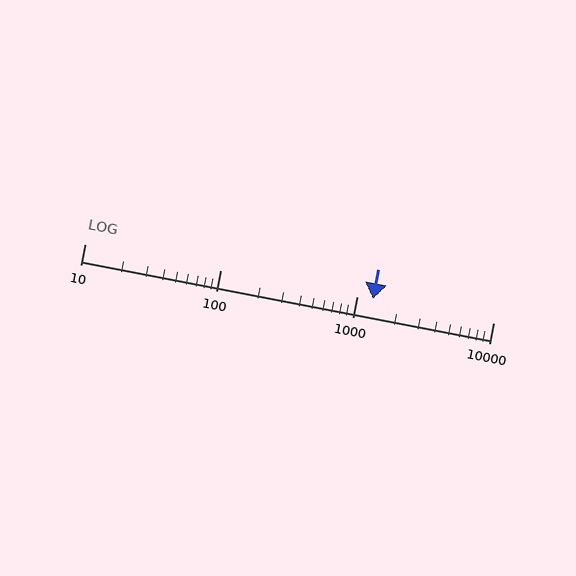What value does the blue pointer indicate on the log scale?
The pointer indicates approximately 1300.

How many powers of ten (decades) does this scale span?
The scale spans 3 decades, from 10 to 10000.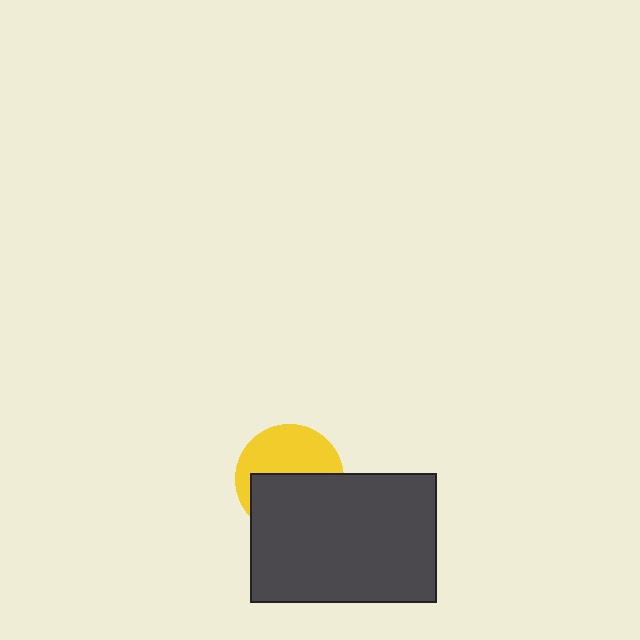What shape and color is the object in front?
The object in front is a dark gray rectangle.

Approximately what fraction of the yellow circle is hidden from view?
Roughly 52% of the yellow circle is hidden behind the dark gray rectangle.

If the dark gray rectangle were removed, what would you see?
You would see the complete yellow circle.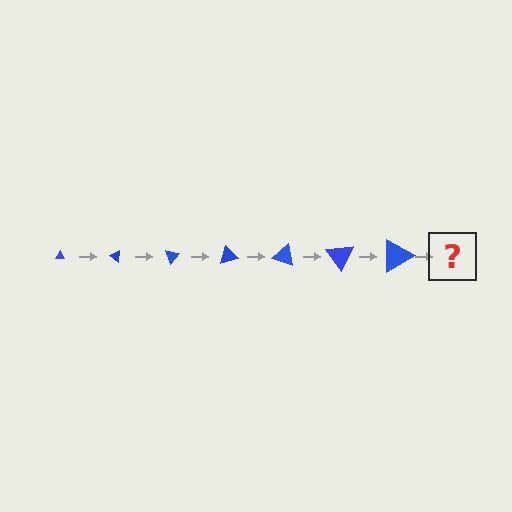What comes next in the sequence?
The next element should be a triangle, larger than the previous one and rotated 245 degrees from the start.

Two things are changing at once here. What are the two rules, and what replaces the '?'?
The two rules are that the triangle grows larger each step and it rotates 35 degrees each step. The '?' should be a triangle, larger than the previous one and rotated 245 degrees from the start.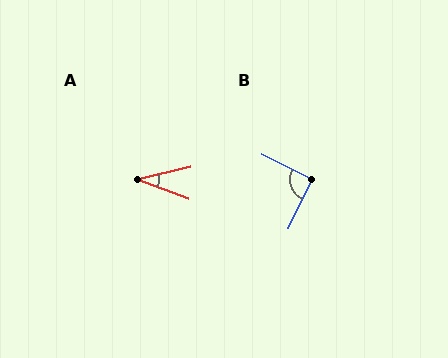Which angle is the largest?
B, at approximately 91 degrees.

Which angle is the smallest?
A, at approximately 34 degrees.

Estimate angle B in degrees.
Approximately 91 degrees.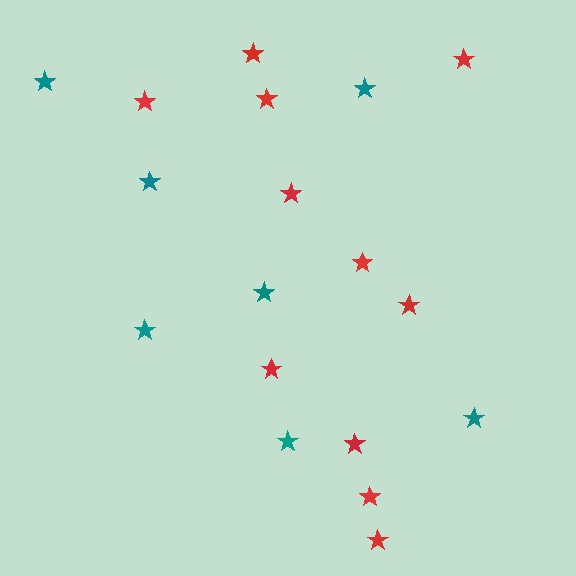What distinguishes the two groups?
There are 2 groups: one group of teal stars (7) and one group of red stars (11).